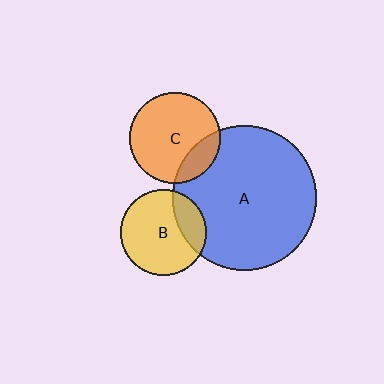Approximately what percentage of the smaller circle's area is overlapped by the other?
Approximately 25%.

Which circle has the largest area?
Circle A (blue).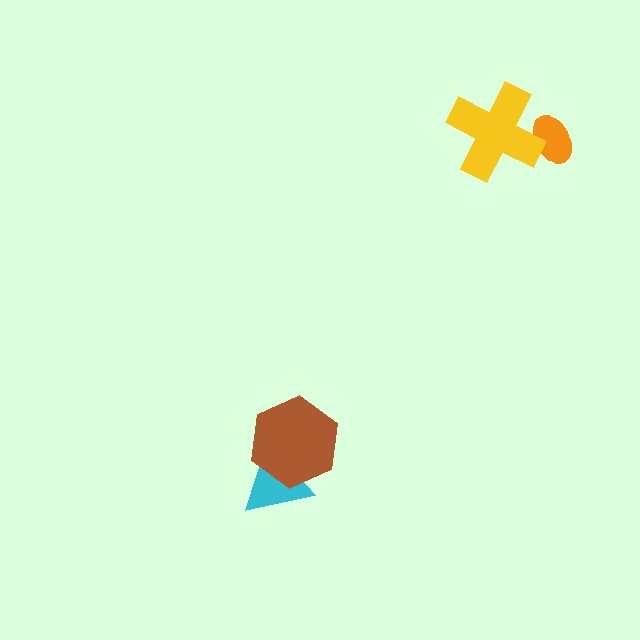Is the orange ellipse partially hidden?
Yes, it is partially covered by another shape.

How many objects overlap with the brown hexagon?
1 object overlaps with the brown hexagon.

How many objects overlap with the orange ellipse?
1 object overlaps with the orange ellipse.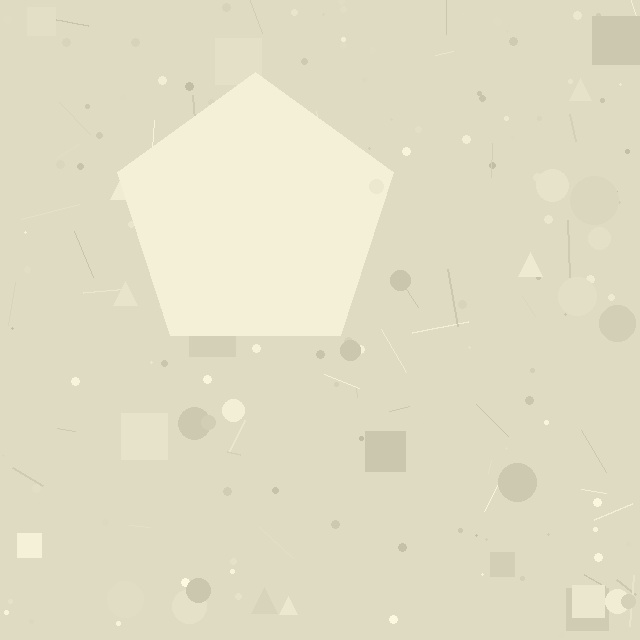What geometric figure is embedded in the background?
A pentagon is embedded in the background.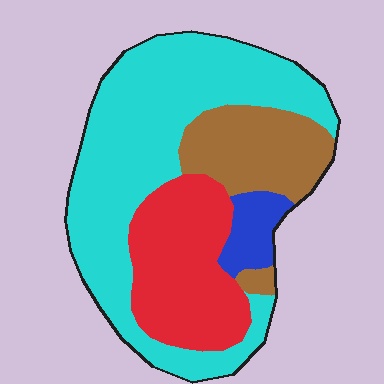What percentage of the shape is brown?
Brown takes up about one sixth (1/6) of the shape.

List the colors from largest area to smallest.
From largest to smallest: cyan, red, brown, blue.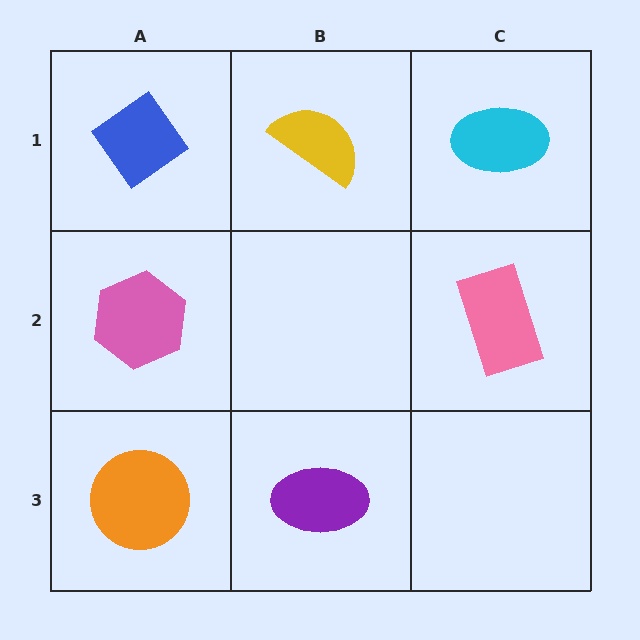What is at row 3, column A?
An orange circle.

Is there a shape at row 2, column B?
No, that cell is empty.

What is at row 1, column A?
A blue diamond.